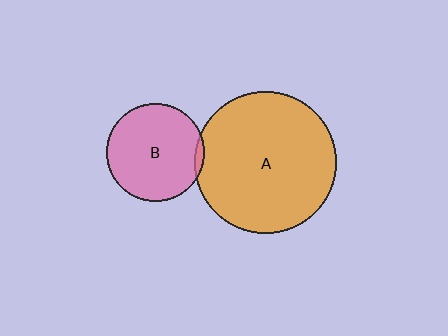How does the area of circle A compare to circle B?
Approximately 2.1 times.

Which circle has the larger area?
Circle A (orange).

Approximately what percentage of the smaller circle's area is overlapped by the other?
Approximately 5%.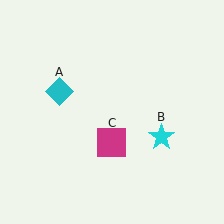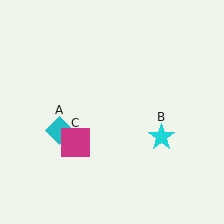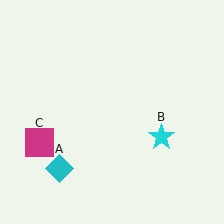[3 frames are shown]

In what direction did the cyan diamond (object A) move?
The cyan diamond (object A) moved down.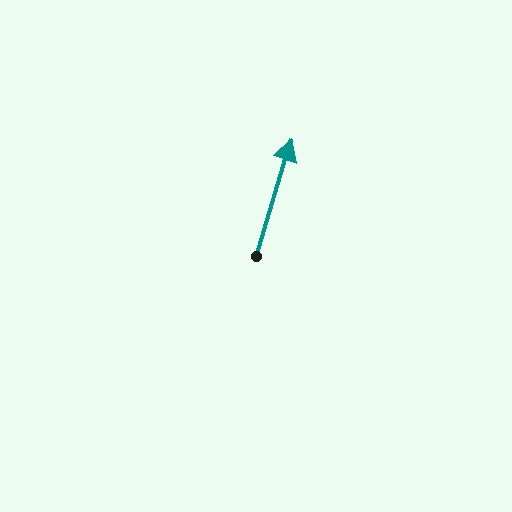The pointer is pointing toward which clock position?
Roughly 1 o'clock.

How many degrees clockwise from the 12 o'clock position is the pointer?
Approximately 17 degrees.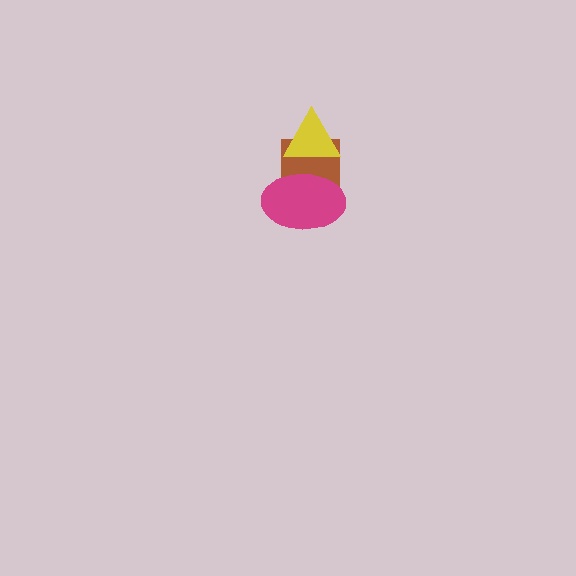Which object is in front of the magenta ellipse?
The yellow triangle is in front of the magenta ellipse.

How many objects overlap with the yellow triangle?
2 objects overlap with the yellow triangle.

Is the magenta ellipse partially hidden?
Yes, it is partially covered by another shape.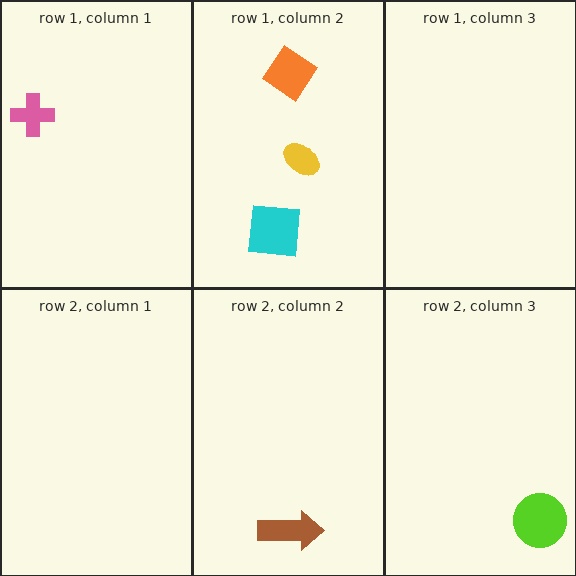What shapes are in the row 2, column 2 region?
The brown arrow.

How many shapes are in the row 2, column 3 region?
1.